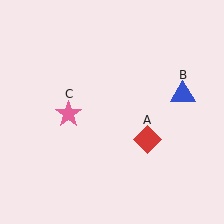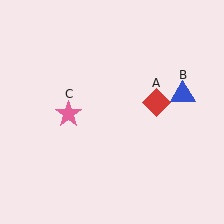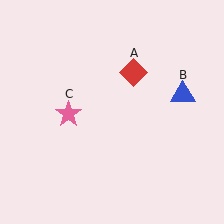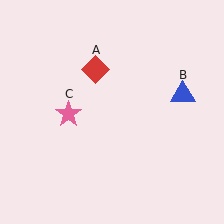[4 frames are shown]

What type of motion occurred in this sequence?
The red diamond (object A) rotated counterclockwise around the center of the scene.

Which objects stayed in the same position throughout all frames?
Blue triangle (object B) and pink star (object C) remained stationary.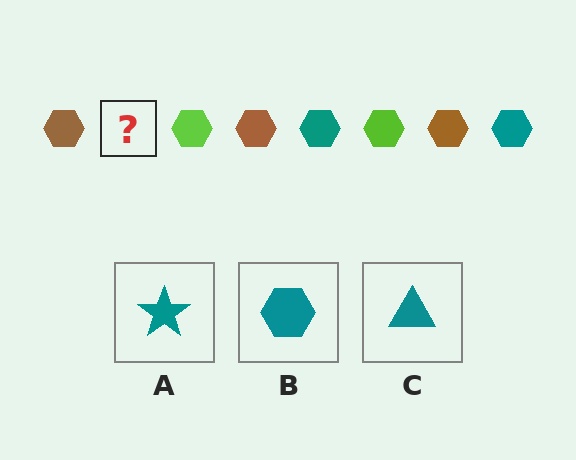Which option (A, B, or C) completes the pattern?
B.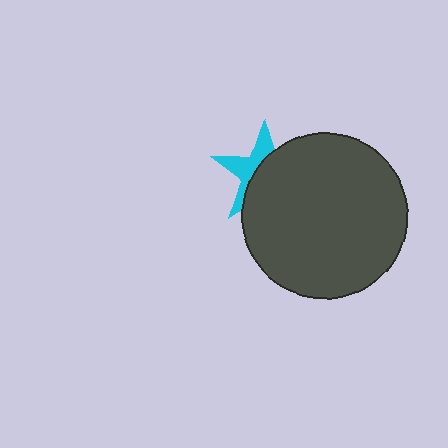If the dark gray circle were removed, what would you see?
You would see the complete cyan star.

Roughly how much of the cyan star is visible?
A small part of it is visible (roughly 41%).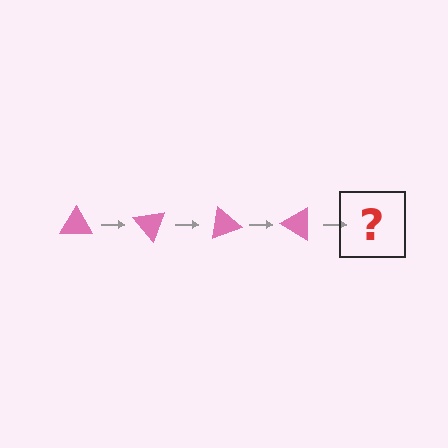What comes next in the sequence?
The next element should be a pink triangle rotated 200 degrees.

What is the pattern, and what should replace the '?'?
The pattern is that the triangle rotates 50 degrees each step. The '?' should be a pink triangle rotated 200 degrees.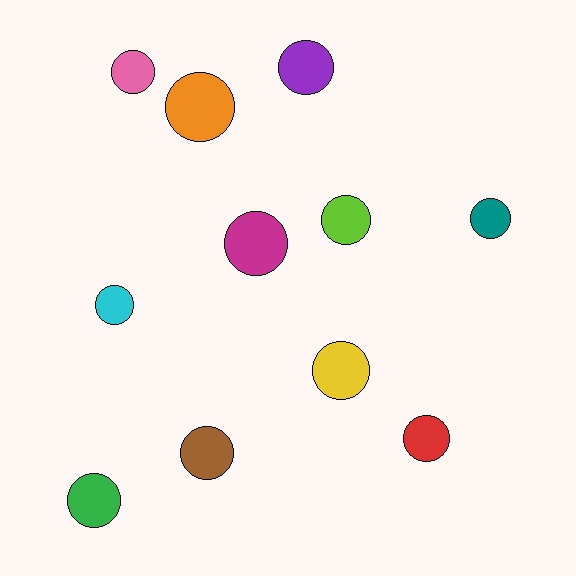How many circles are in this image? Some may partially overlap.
There are 11 circles.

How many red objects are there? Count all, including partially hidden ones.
There is 1 red object.